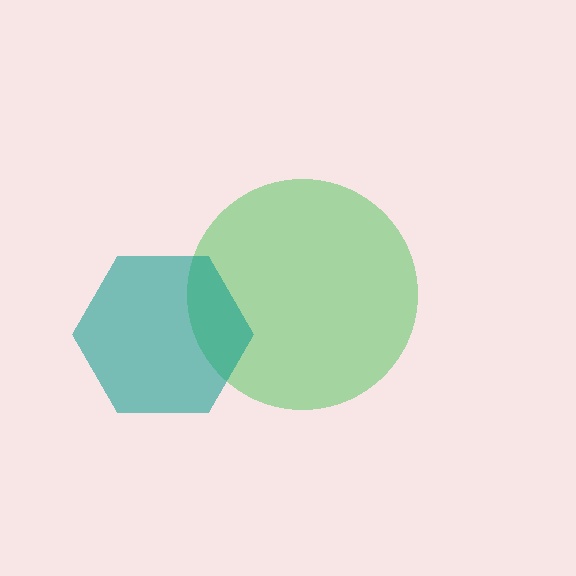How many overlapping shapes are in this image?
There are 2 overlapping shapes in the image.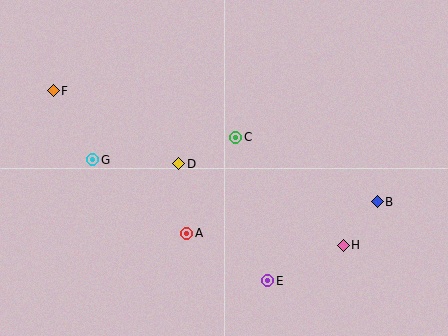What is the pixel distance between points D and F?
The distance between D and F is 145 pixels.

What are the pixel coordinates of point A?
Point A is at (187, 233).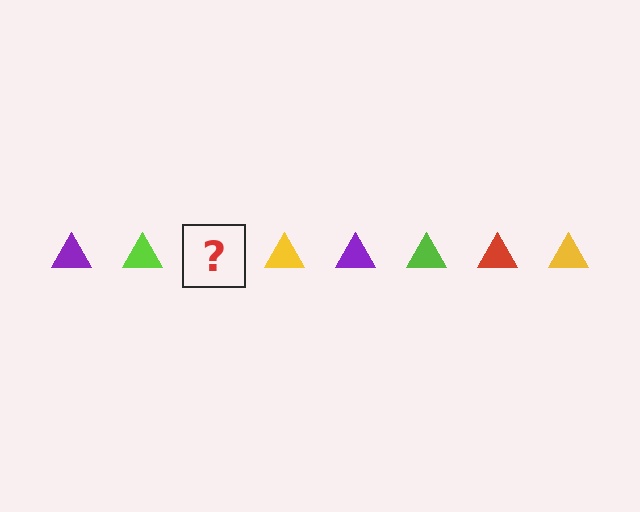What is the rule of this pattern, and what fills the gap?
The rule is that the pattern cycles through purple, lime, red, yellow triangles. The gap should be filled with a red triangle.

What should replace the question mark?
The question mark should be replaced with a red triangle.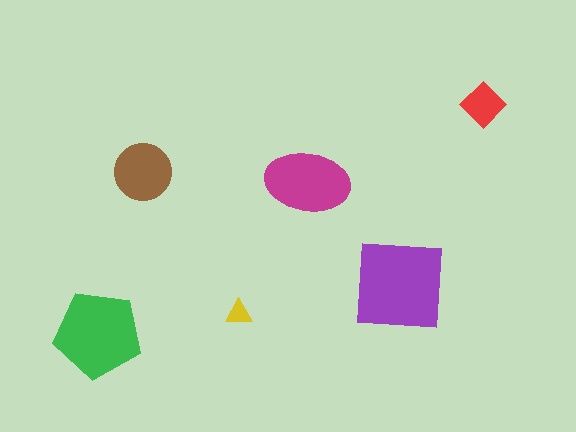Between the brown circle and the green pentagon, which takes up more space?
The green pentagon.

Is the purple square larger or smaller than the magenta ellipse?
Larger.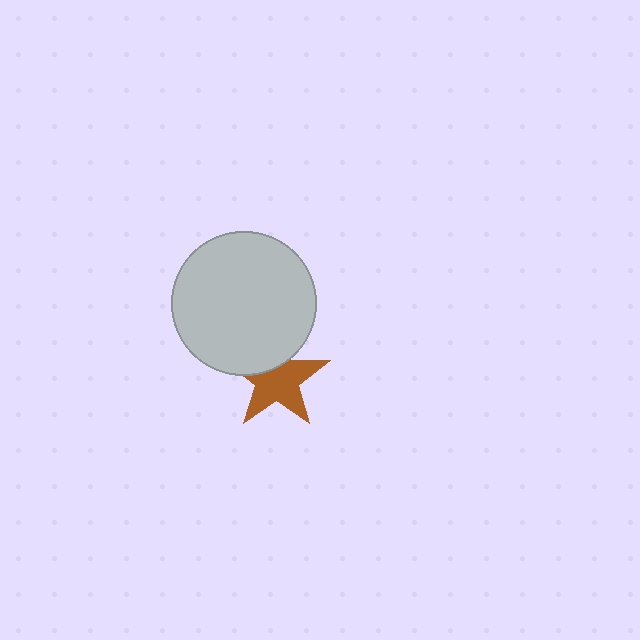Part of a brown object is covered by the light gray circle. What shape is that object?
It is a star.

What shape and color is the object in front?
The object in front is a light gray circle.